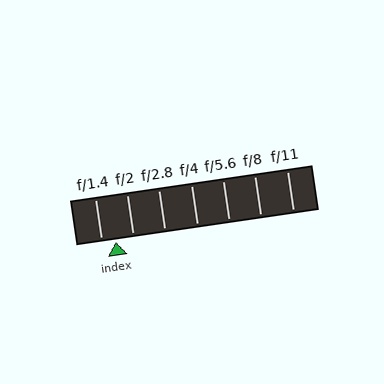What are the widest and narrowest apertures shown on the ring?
The widest aperture shown is f/1.4 and the narrowest is f/11.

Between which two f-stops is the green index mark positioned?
The index mark is between f/1.4 and f/2.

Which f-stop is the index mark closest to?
The index mark is closest to f/1.4.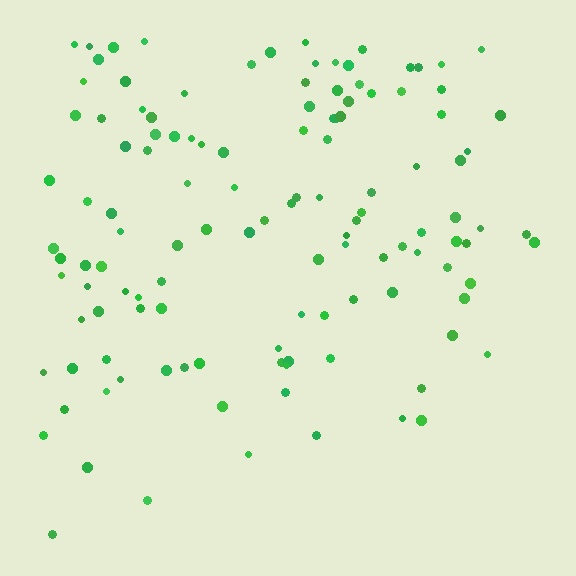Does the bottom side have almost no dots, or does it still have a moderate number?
Still a moderate number, just noticeably fewer than the top.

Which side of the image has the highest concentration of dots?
The top.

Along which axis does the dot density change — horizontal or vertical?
Vertical.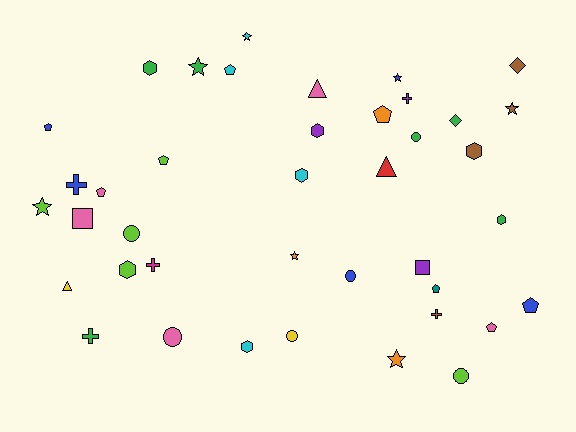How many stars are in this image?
There are 7 stars.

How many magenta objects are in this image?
There is 1 magenta object.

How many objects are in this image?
There are 40 objects.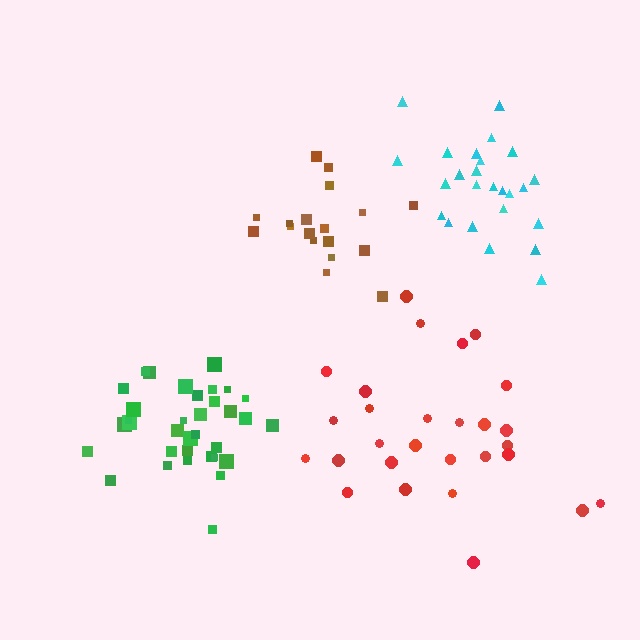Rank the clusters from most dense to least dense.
green, brown, cyan, red.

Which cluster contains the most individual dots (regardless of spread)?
Green (34).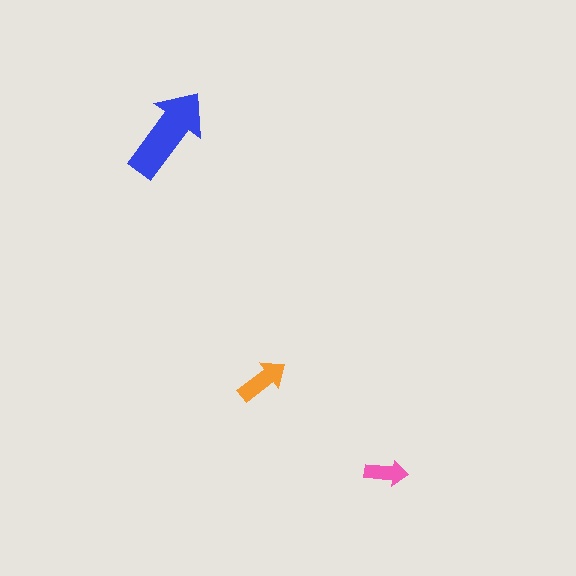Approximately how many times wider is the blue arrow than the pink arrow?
About 2 times wider.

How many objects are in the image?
There are 3 objects in the image.